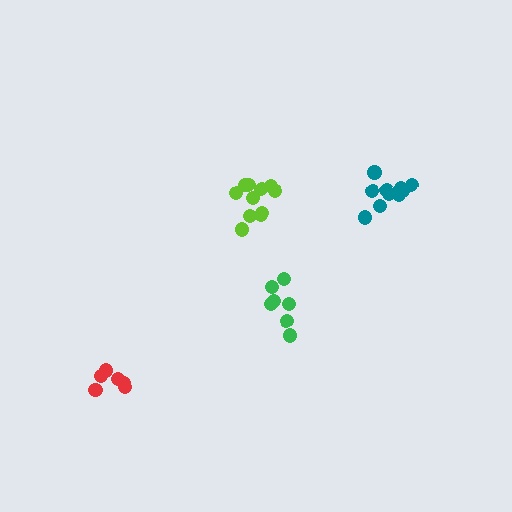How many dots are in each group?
Group 1: 10 dots, Group 2: 7 dots, Group 3: 6 dots, Group 4: 11 dots (34 total).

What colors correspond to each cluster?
The clusters are colored: teal, green, red, lime.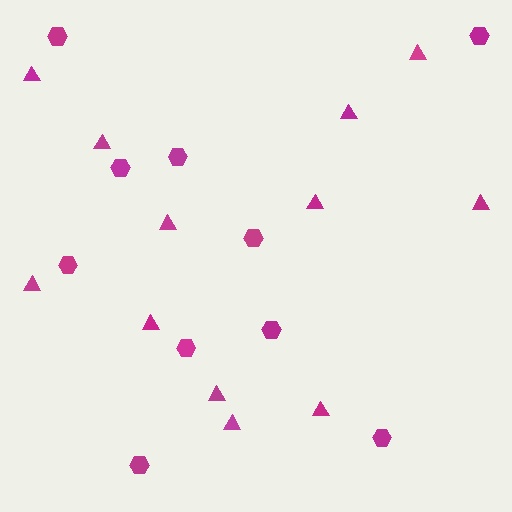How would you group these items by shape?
There are 2 groups: one group of hexagons (10) and one group of triangles (12).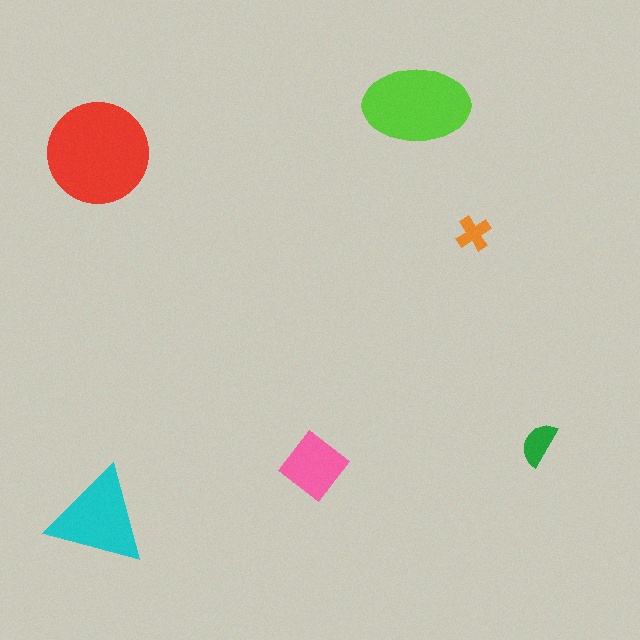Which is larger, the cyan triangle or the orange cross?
The cyan triangle.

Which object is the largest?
The red circle.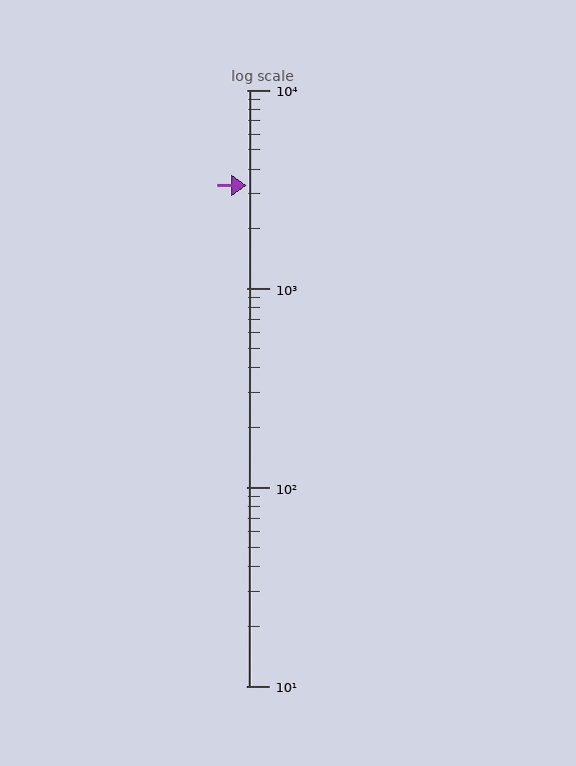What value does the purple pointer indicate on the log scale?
The pointer indicates approximately 3300.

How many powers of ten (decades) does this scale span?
The scale spans 3 decades, from 10 to 10000.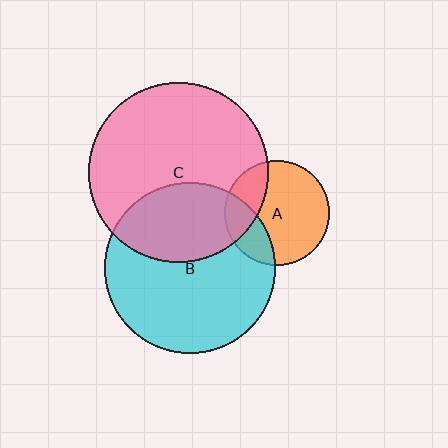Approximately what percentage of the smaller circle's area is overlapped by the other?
Approximately 25%.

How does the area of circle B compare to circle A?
Approximately 2.6 times.